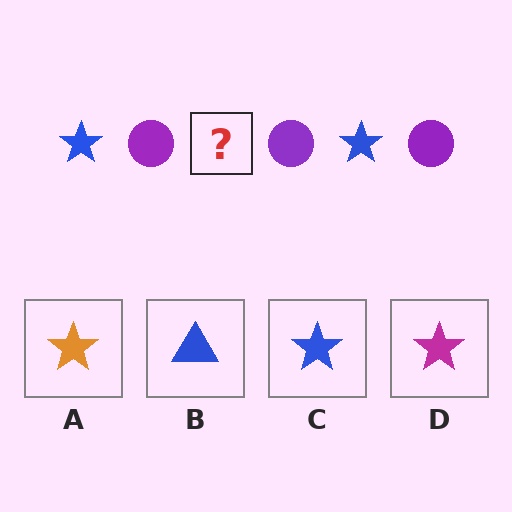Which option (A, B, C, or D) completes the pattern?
C.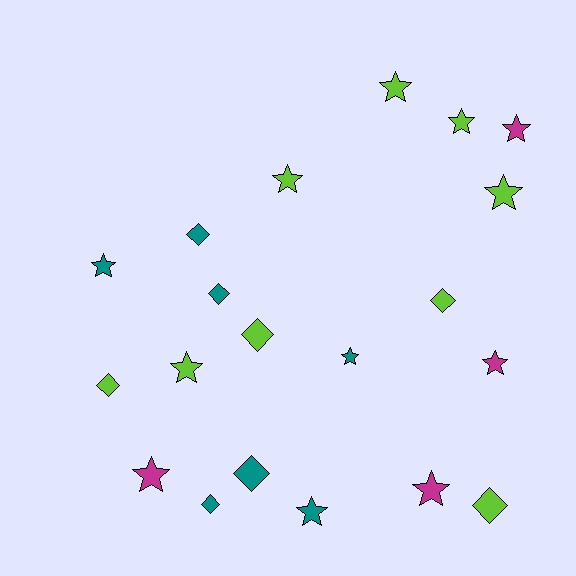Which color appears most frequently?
Lime, with 9 objects.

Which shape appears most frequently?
Star, with 12 objects.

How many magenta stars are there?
There are 4 magenta stars.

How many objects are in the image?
There are 20 objects.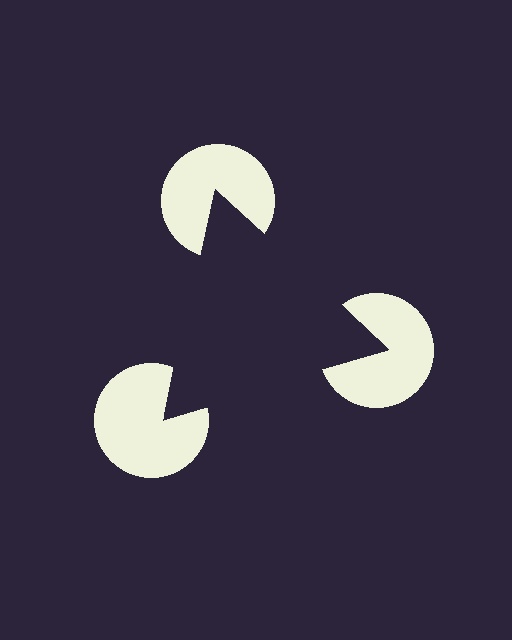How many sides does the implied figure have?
3 sides.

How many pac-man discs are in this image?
There are 3 — one at each vertex of the illusory triangle.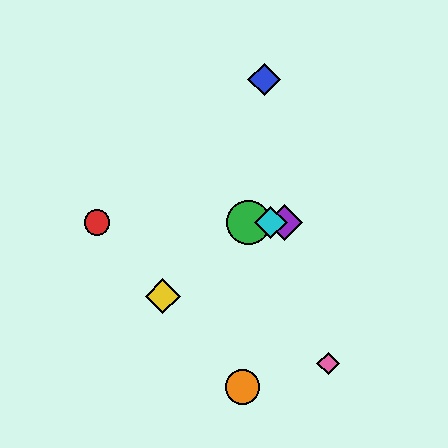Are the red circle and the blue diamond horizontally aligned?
No, the red circle is at y≈223 and the blue diamond is at y≈79.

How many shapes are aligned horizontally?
4 shapes (the red circle, the green circle, the purple diamond, the cyan diamond) are aligned horizontally.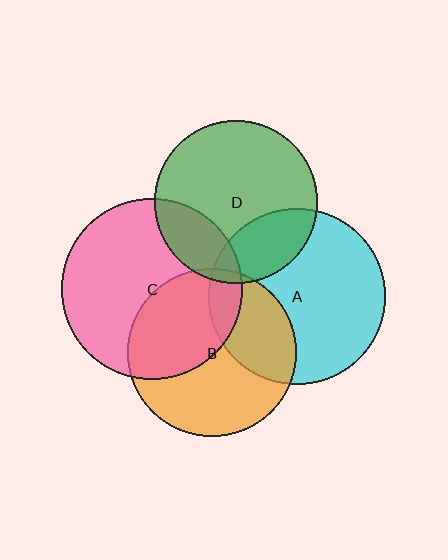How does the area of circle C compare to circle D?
Approximately 1.2 times.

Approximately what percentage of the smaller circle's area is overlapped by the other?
Approximately 10%.